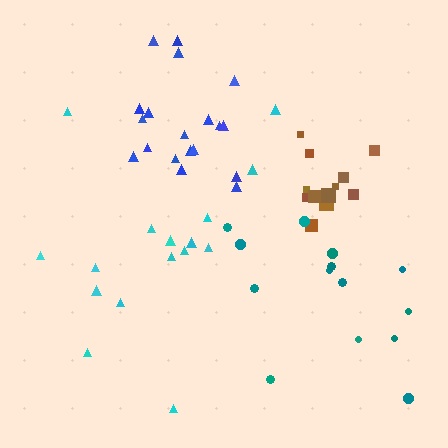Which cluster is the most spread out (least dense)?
Cyan.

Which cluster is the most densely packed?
Brown.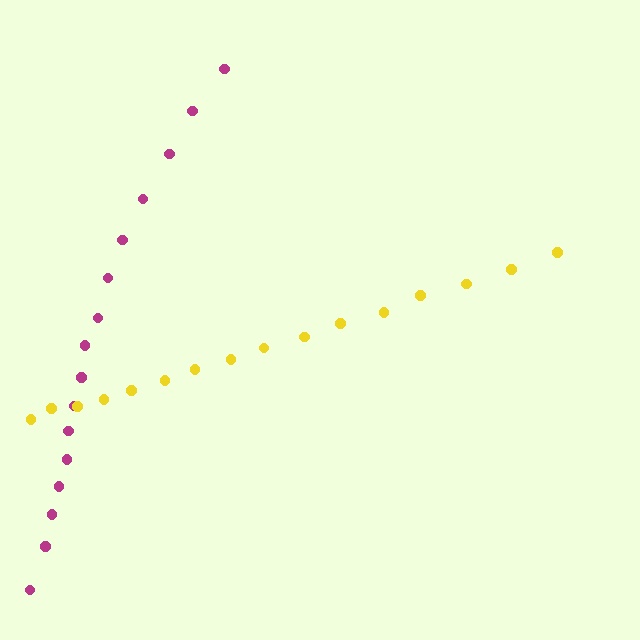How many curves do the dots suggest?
There are 2 distinct paths.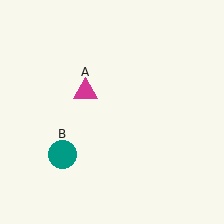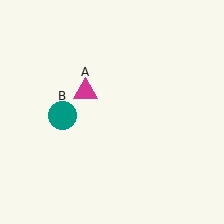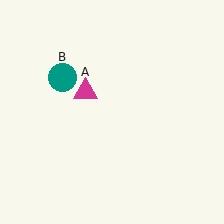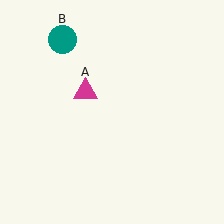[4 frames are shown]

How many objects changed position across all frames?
1 object changed position: teal circle (object B).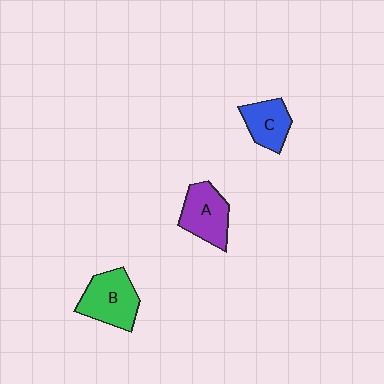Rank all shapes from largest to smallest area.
From largest to smallest: B (green), A (purple), C (blue).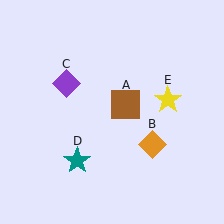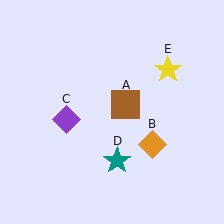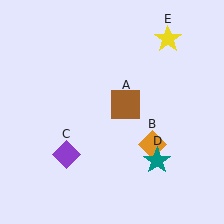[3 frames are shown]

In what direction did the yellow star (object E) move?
The yellow star (object E) moved up.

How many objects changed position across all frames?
3 objects changed position: purple diamond (object C), teal star (object D), yellow star (object E).